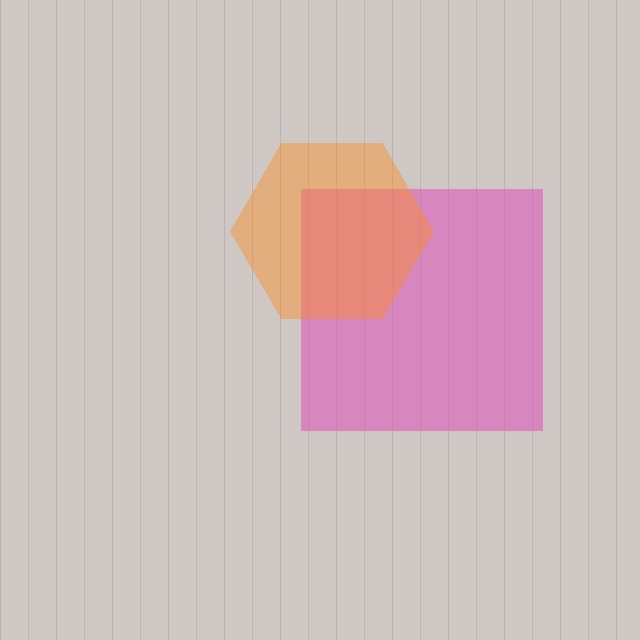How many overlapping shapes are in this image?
There are 2 overlapping shapes in the image.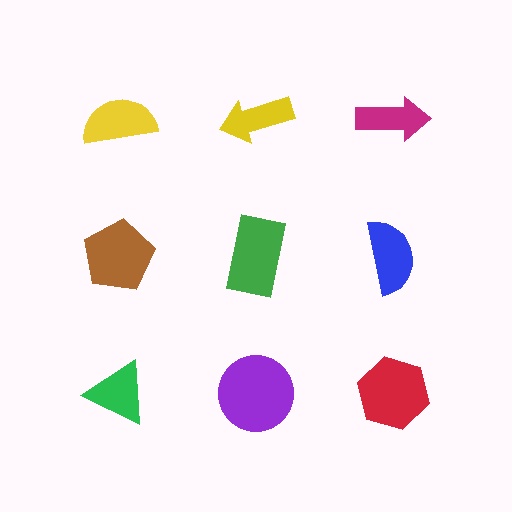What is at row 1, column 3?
A magenta arrow.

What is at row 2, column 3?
A blue semicircle.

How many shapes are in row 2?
3 shapes.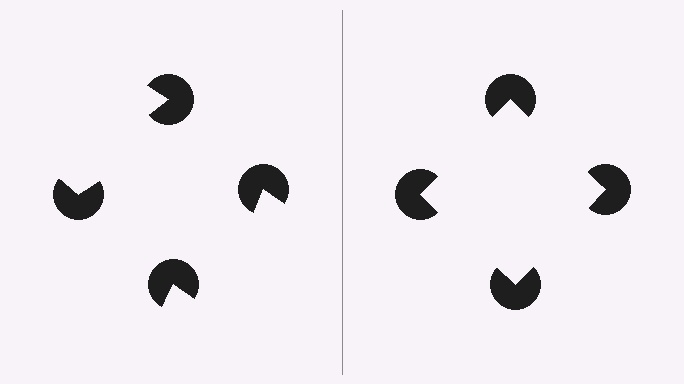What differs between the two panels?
The pac-man discs are positioned identically on both sides; only the wedge orientations differ. On the right they align to a square; on the left they are misaligned.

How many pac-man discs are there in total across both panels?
8 — 4 on each side.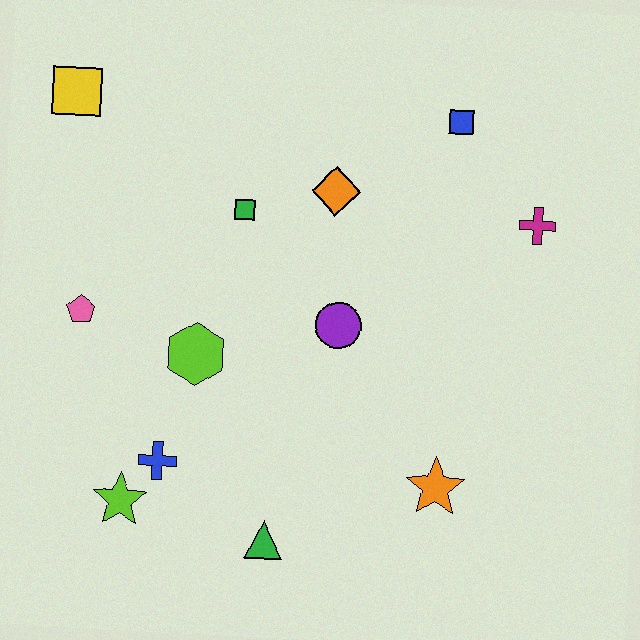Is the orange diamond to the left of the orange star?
Yes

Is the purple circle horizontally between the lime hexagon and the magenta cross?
Yes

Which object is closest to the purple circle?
The orange diamond is closest to the purple circle.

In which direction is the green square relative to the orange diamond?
The green square is to the left of the orange diamond.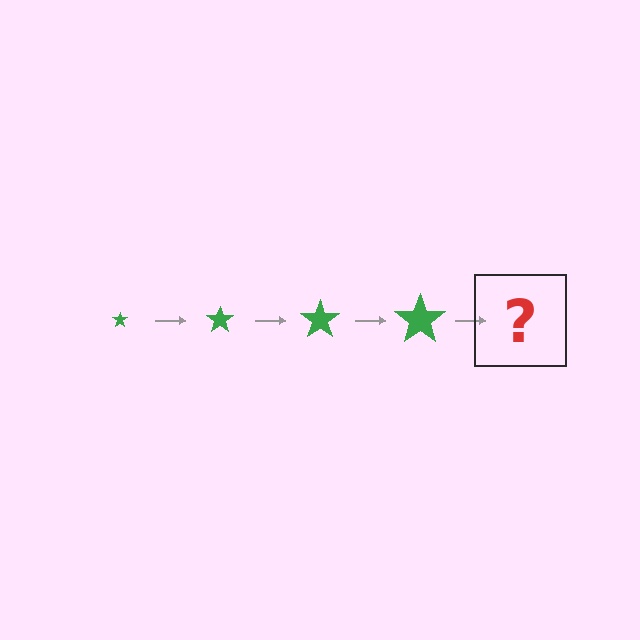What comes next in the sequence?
The next element should be a green star, larger than the previous one.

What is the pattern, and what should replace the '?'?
The pattern is that the star gets progressively larger each step. The '?' should be a green star, larger than the previous one.